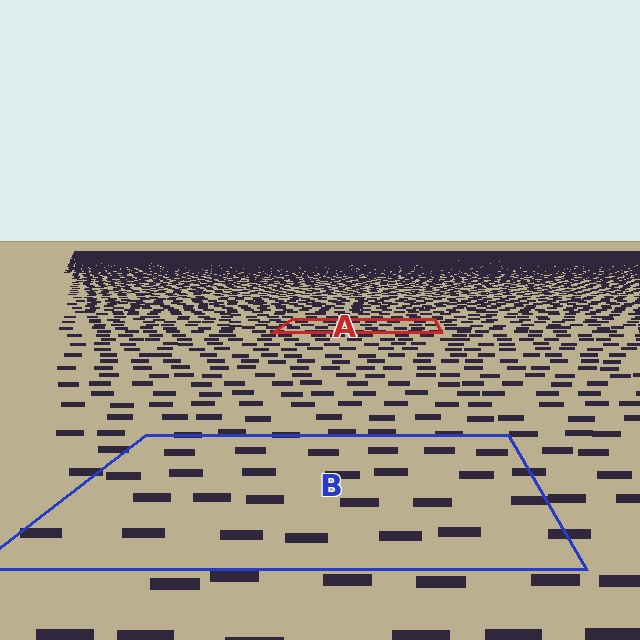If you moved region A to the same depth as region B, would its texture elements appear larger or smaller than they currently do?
They would appear larger. At a closer depth, the same texture elements are projected at a bigger on-screen size.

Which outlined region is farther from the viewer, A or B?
Region A is farther from the viewer — the texture elements inside it appear smaller and more densely packed.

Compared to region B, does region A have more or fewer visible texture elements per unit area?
Region A has more texture elements per unit area — they are packed more densely because it is farther away.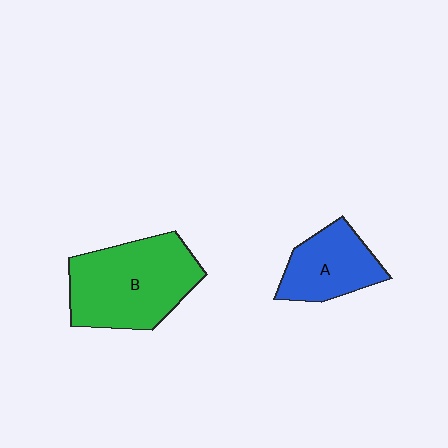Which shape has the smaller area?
Shape A (blue).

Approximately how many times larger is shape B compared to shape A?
Approximately 1.7 times.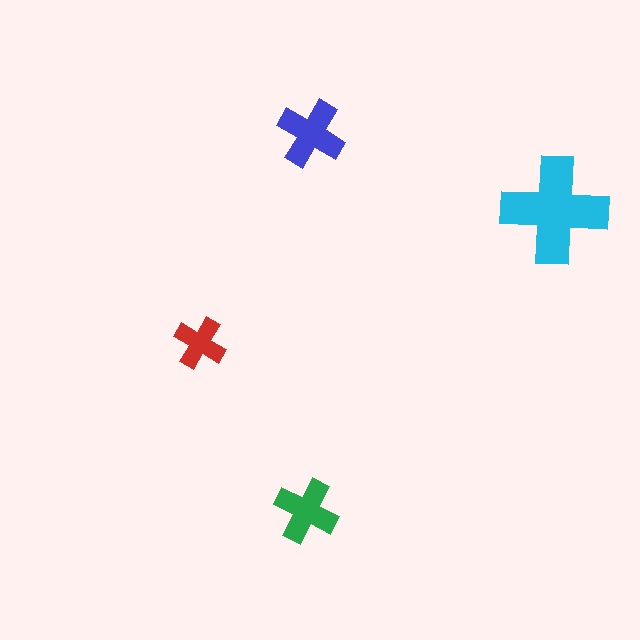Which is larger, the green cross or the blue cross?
The blue one.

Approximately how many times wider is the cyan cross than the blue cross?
About 1.5 times wider.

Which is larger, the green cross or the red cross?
The green one.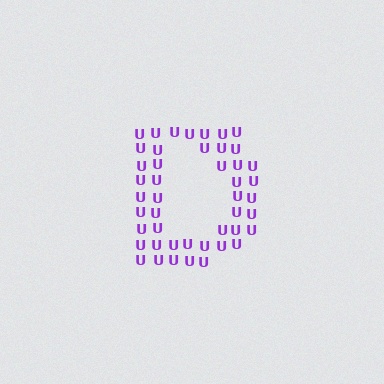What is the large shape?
The large shape is the letter D.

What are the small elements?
The small elements are letter U's.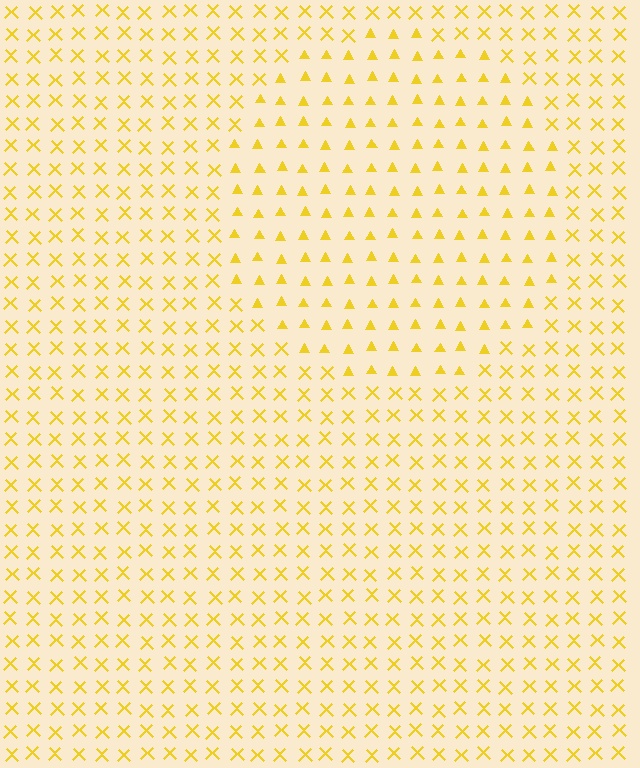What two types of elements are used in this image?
The image uses triangles inside the circle region and X marks outside it.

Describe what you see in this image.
The image is filled with small yellow elements arranged in a uniform grid. A circle-shaped region contains triangles, while the surrounding area contains X marks. The boundary is defined purely by the change in element shape.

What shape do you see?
I see a circle.